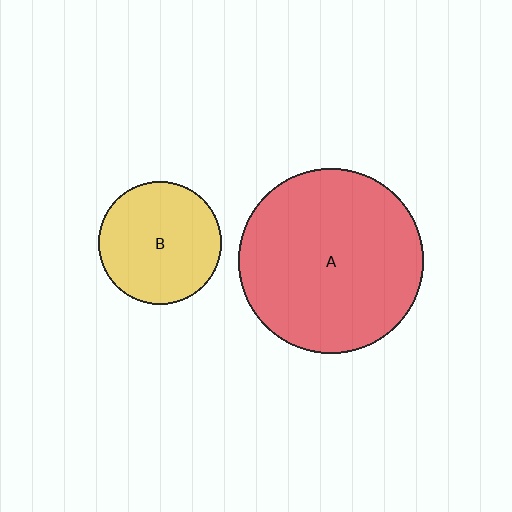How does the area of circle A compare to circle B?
Approximately 2.3 times.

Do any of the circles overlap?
No, none of the circles overlap.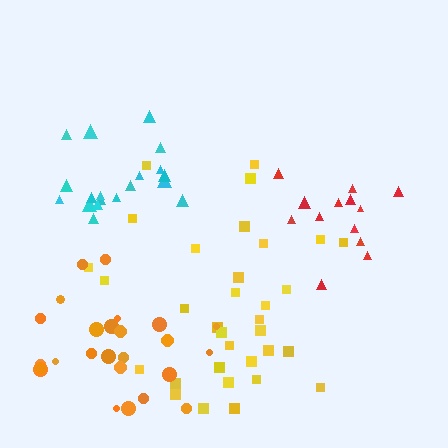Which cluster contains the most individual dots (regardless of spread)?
Yellow (33).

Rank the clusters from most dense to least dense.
cyan, red, orange, yellow.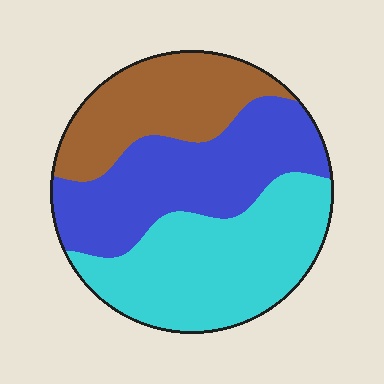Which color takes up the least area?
Brown, at roughly 25%.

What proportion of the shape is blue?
Blue covers 35% of the shape.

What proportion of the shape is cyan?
Cyan covers around 40% of the shape.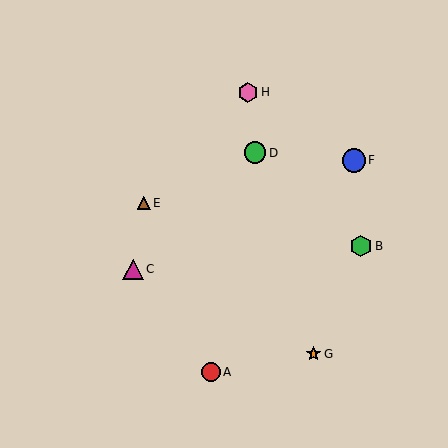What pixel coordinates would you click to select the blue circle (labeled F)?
Click at (354, 160) to select the blue circle F.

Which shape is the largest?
The blue circle (labeled F) is the largest.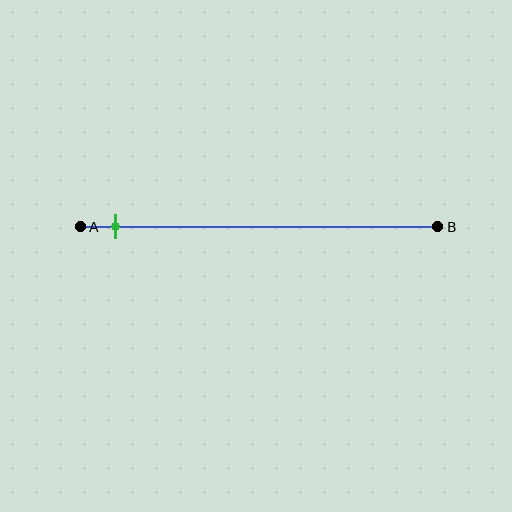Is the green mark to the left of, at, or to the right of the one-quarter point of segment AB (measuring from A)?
The green mark is to the left of the one-quarter point of segment AB.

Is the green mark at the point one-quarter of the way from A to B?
No, the mark is at about 10% from A, not at the 25% one-quarter point.